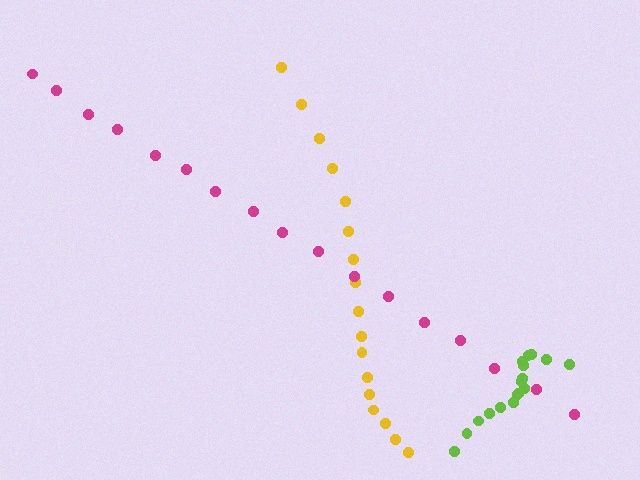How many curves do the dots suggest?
There are 3 distinct paths.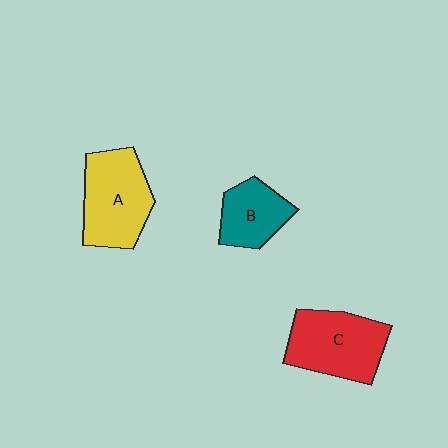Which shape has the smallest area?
Shape B (teal).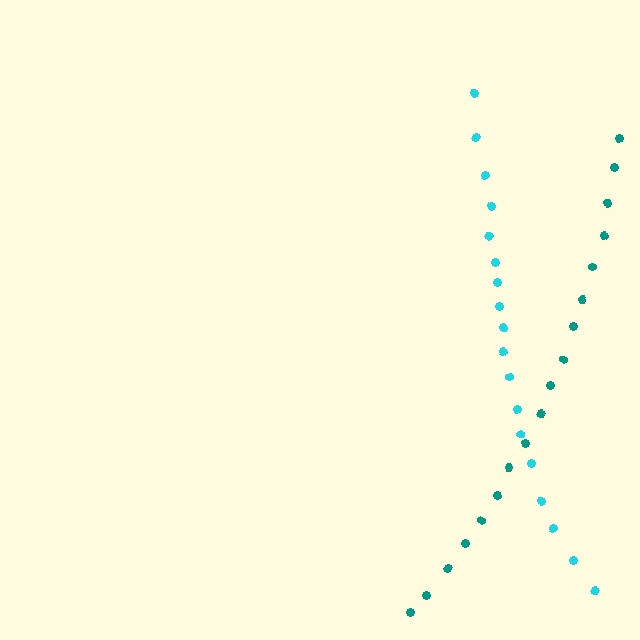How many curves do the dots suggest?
There are 2 distinct paths.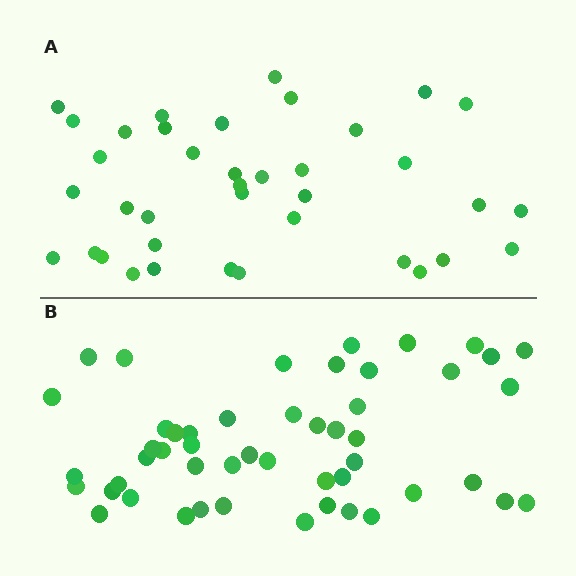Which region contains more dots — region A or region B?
Region B (the bottom region) has more dots.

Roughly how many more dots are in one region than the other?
Region B has roughly 12 or so more dots than region A.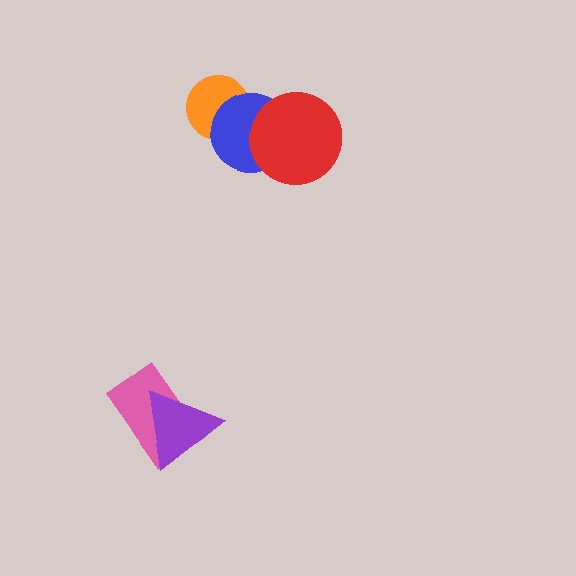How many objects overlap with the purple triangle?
1 object overlaps with the purple triangle.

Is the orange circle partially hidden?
Yes, it is partially covered by another shape.